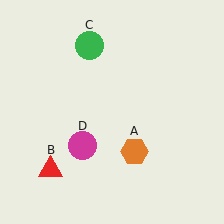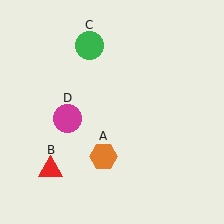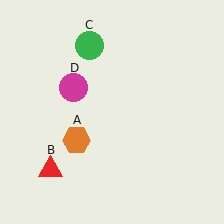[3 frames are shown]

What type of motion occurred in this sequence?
The orange hexagon (object A), magenta circle (object D) rotated clockwise around the center of the scene.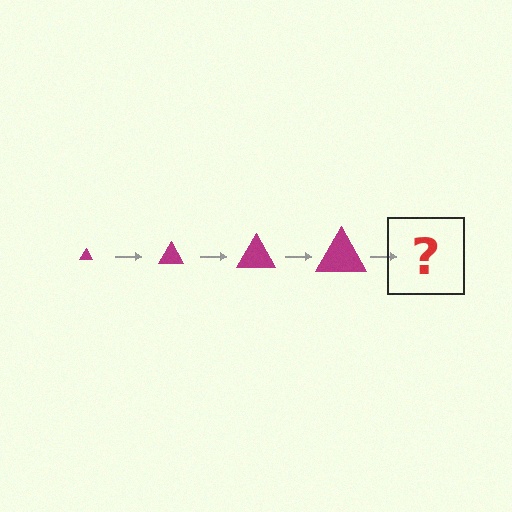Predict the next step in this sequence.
The next step is a magenta triangle, larger than the previous one.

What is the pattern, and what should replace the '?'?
The pattern is that the triangle gets progressively larger each step. The '?' should be a magenta triangle, larger than the previous one.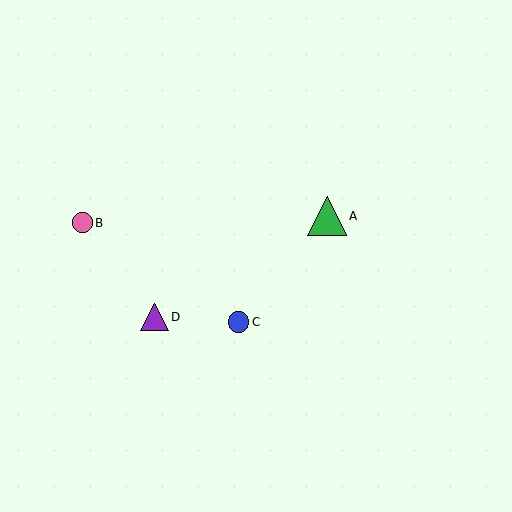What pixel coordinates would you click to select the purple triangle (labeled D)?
Click at (155, 317) to select the purple triangle D.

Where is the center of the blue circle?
The center of the blue circle is at (239, 322).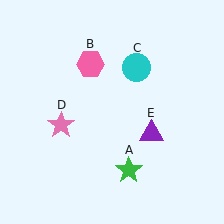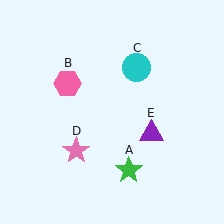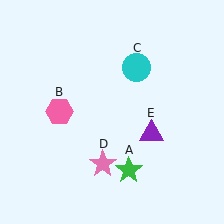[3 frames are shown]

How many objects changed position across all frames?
2 objects changed position: pink hexagon (object B), pink star (object D).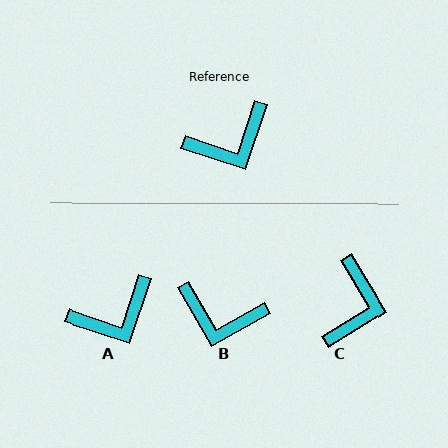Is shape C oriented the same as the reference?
No, it is off by about 50 degrees.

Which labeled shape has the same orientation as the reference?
A.